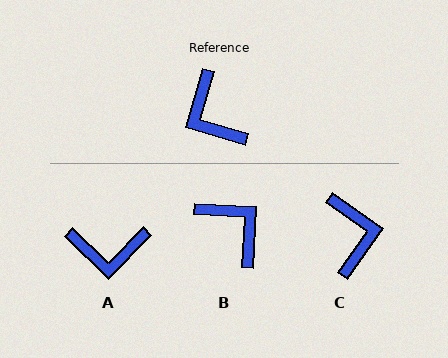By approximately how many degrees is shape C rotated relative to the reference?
Approximately 161 degrees counter-clockwise.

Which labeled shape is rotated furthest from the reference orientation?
B, about 166 degrees away.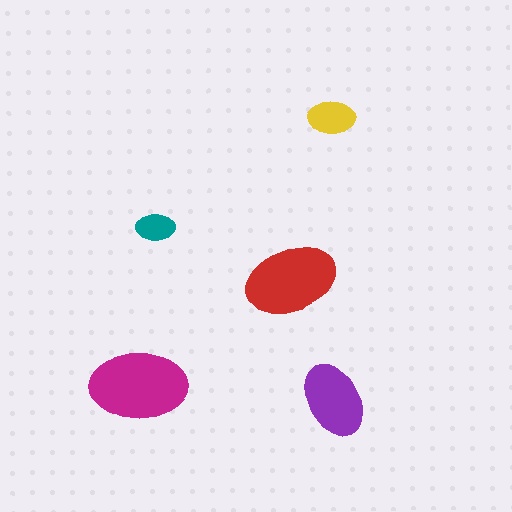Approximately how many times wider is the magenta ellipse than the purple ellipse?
About 1.5 times wider.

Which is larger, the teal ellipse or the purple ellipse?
The purple one.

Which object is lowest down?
The purple ellipse is bottommost.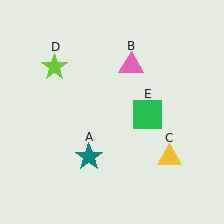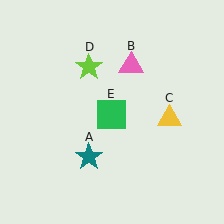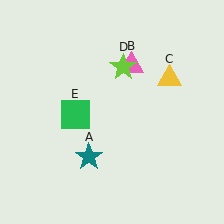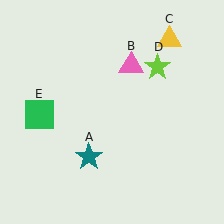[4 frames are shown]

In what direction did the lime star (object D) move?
The lime star (object D) moved right.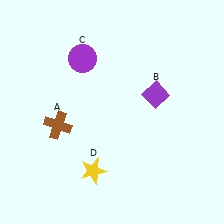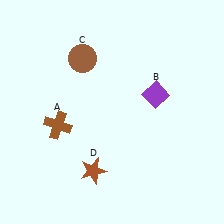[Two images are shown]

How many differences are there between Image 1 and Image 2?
There are 2 differences between the two images.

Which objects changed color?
C changed from purple to brown. D changed from yellow to brown.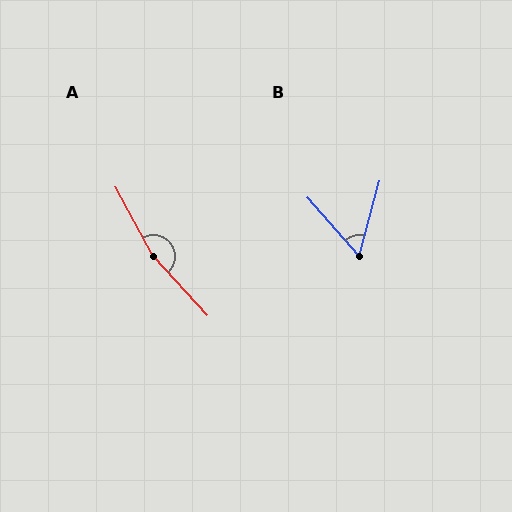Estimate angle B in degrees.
Approximately 56 degrees.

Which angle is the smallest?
B, at approximately 56 degrees.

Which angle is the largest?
A, at approximately 166 degrees.